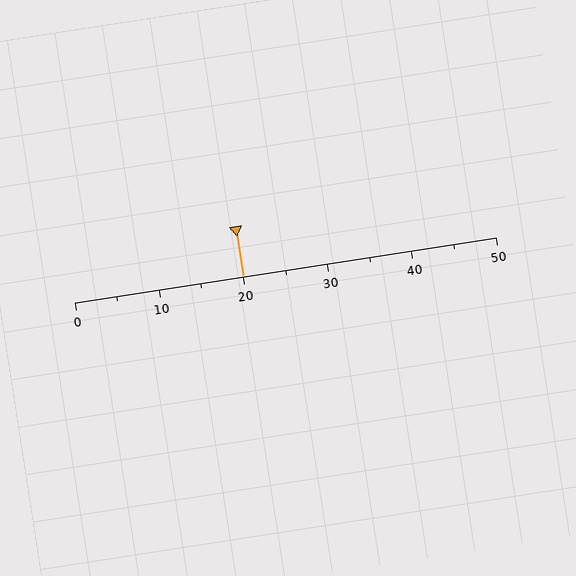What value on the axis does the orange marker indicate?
The marker indicates approximately 20.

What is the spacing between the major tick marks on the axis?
The major ticks are spaced 10 apart.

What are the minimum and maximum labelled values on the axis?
The axis runs from 0 to 50.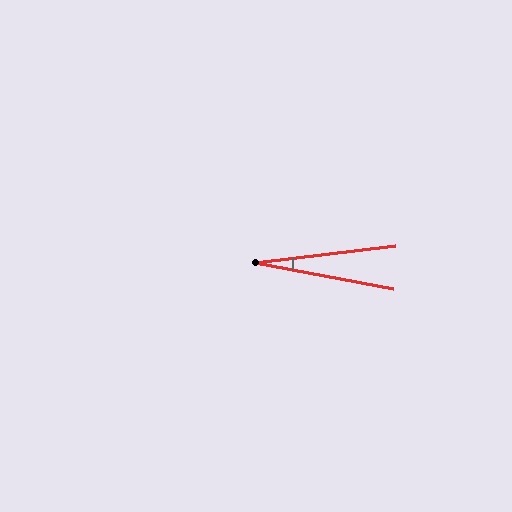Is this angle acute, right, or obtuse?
It is acute.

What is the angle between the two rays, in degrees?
Approximately 18 degrees.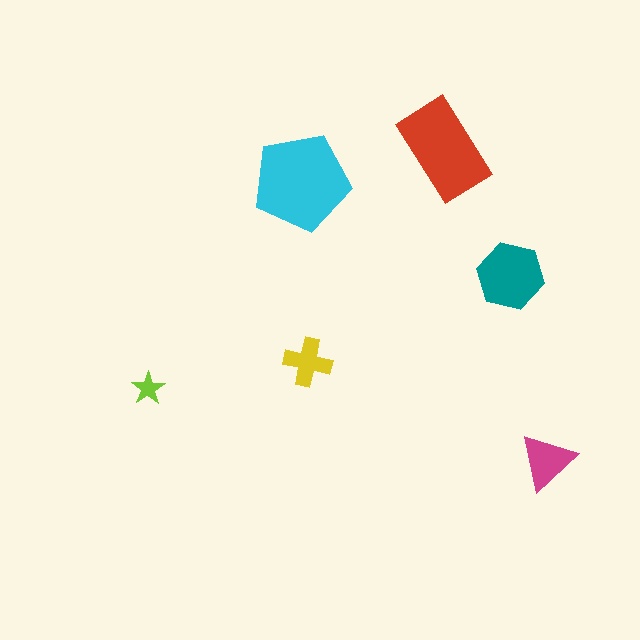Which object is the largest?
The cyan pentagon.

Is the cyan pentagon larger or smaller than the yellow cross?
Larger.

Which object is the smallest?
The lime star.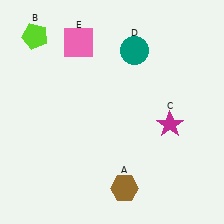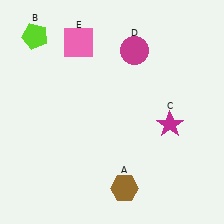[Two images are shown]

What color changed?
The circle (D) changed from teal in Image 1 to magenta in Image 2.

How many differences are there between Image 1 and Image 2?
There is 1 difference between the two images.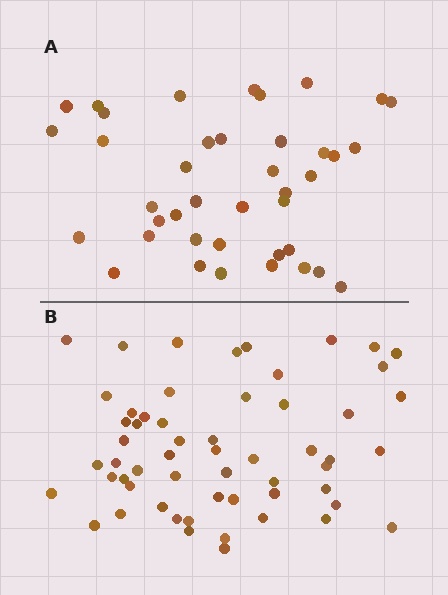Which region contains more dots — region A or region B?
Region B (the bottom region) has more dots.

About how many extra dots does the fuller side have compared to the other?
Region B has approximately 15 more dots than region A.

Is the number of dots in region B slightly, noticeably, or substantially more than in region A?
Region B has noticeably more, but not dramatically so. The ratio is roughly 1.4 to 1.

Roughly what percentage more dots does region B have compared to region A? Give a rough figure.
About 40% more.